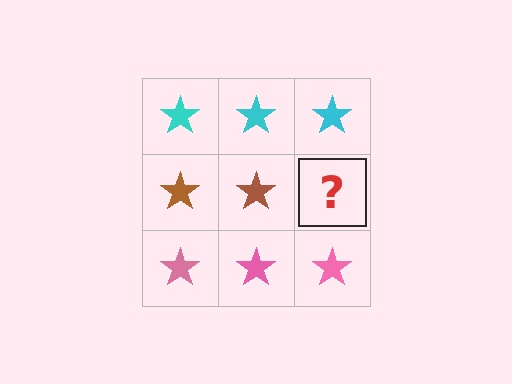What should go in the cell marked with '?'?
The missing cell should contain a brown star.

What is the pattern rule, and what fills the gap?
The rule is that each row has a consistent color. The gap should be filled with a brown star.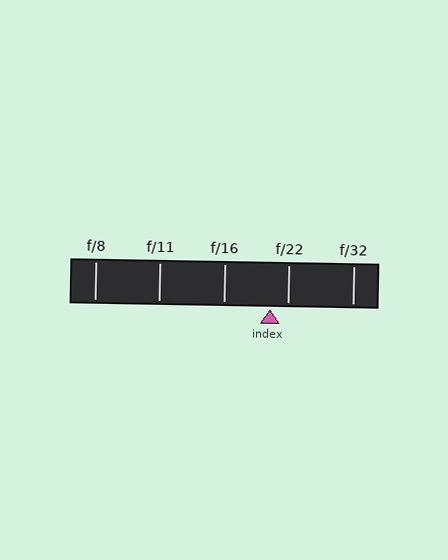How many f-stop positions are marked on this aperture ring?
There are 5 f-stop positions marked.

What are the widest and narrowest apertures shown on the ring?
The widest aperture shown is f/8 and the narrowest is f/32.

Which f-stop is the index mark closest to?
The index mark is closest to f/22.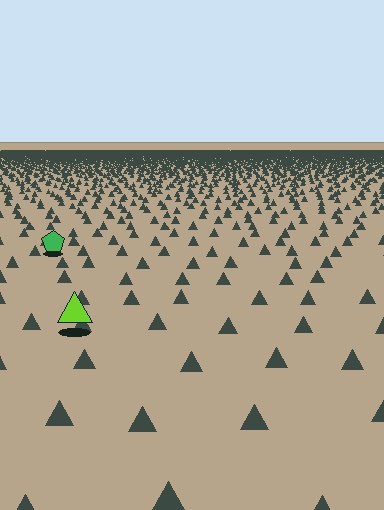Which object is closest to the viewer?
The lime triangle is closest. The texture marks near it are larger and more spread out.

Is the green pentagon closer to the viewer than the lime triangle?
No. The lime triangle is closer — you can tell from the texture gradient: the ground texture is coarser near it.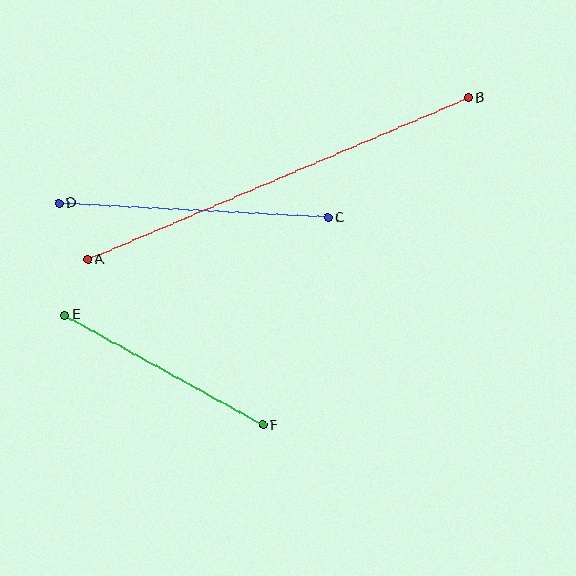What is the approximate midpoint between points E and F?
The midpoint is at approximately (164, 370) pixels.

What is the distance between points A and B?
The distance is approximately 413 pixels.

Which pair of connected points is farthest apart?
Points A and B are farthest apart.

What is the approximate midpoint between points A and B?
The midpoint is at approximately (278, 179) pixels.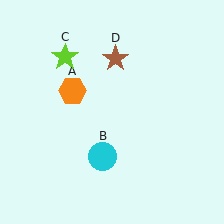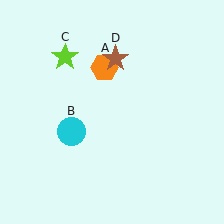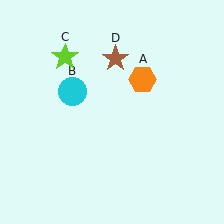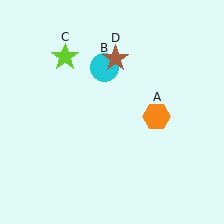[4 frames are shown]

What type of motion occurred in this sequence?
The orange hexagon (object A), cyan circle (object B) rotated clockwise around the center of the scene.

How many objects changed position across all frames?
2 objects changed position: orange hexagon (object A), cyan circle (object B).